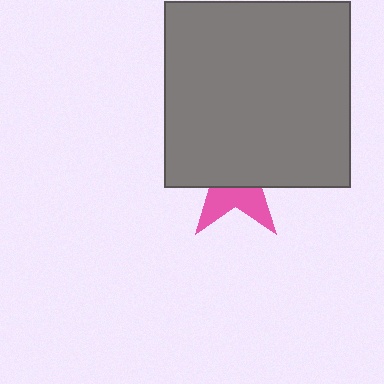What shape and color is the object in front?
The object in front is a gray square.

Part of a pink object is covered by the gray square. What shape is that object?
It is a star.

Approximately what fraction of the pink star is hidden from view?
Roughly 63% of the pink star is hidden behind the gray square.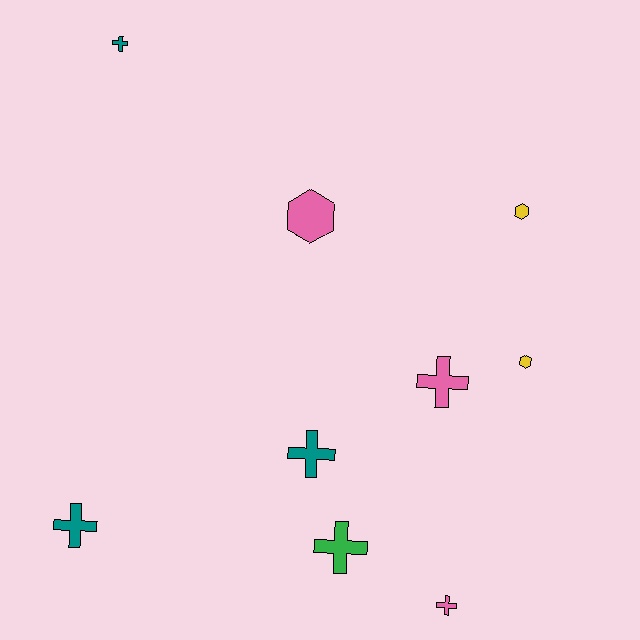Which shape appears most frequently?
Cross, with 6 objects.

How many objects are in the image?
There are 9 objects.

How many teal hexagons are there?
There are no teal hexagons.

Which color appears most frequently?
Pink, with 3 objects.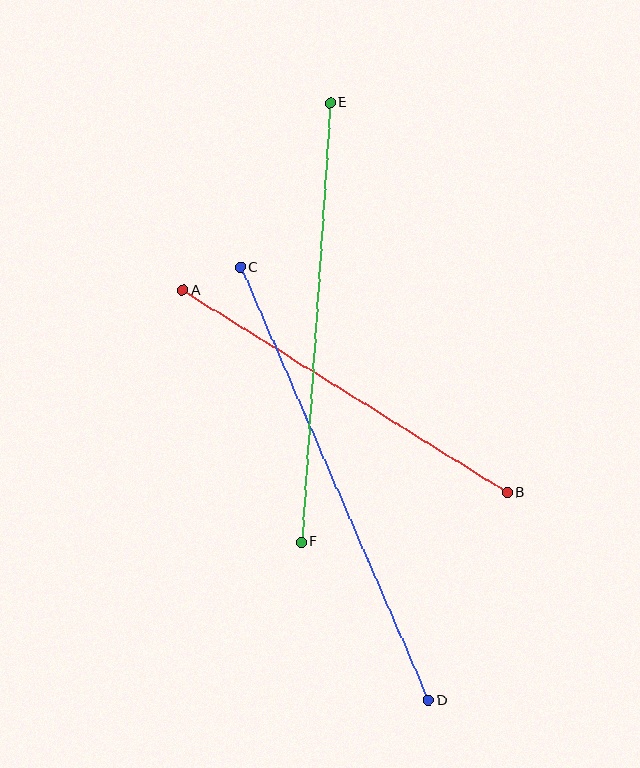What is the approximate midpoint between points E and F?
The midpoint is at approximately (315, 322) pixels.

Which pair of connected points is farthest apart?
Points C and D are farthest apart.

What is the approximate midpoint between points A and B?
The midpoint is at approximately (345, 392) pixels.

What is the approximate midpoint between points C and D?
The midpoint is at approximately (334, 484) pixels.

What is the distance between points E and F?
The distance is approximately 440 pixels.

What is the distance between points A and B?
The distance is approximately 382 pixels.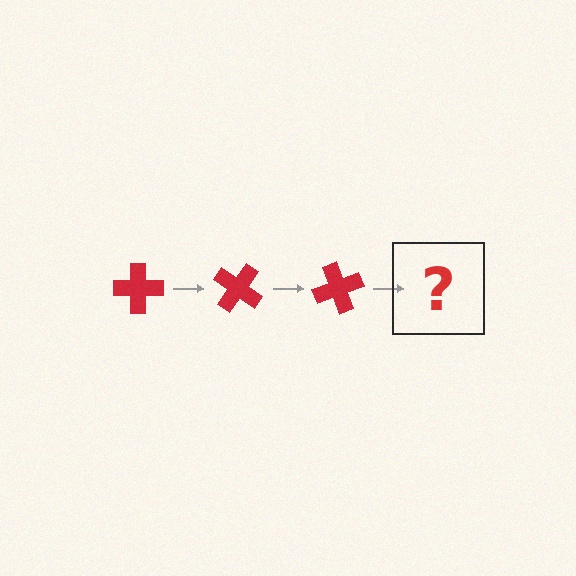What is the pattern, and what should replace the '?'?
The pattern is that the cross rotates 35 degrees each step. The '?' should be a red cross rotated 105 degrees.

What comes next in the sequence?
The next element should be a red cross rotated 105 degrees.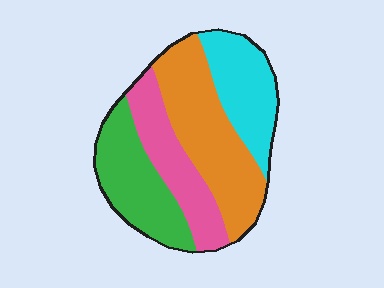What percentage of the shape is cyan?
Cyan takes up about one fifth (1/5) of the shape.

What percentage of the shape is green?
Green covers about 25% of the shape.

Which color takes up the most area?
Orange, at roughly 35%.